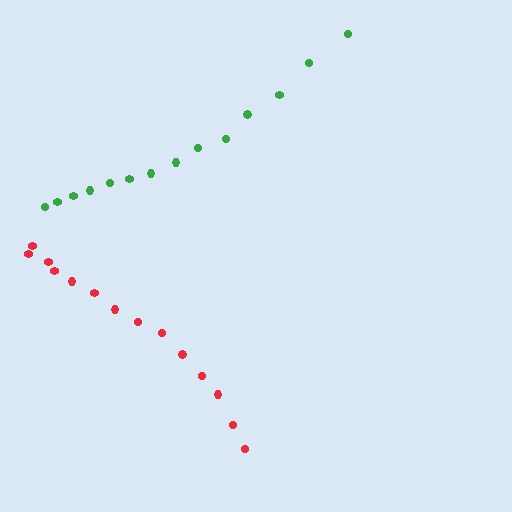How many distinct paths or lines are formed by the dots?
There are 2 distinct paths.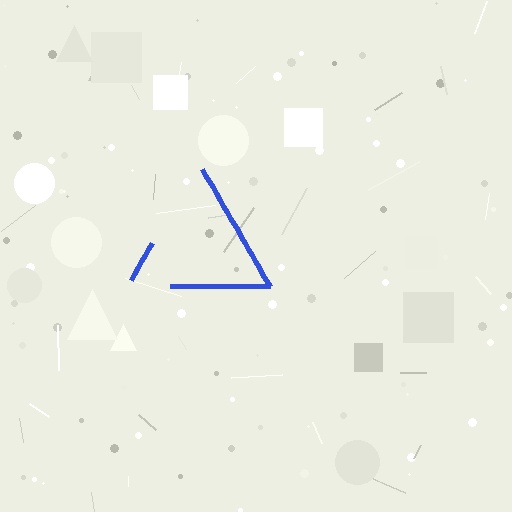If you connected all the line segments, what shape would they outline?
They would outline a triangle.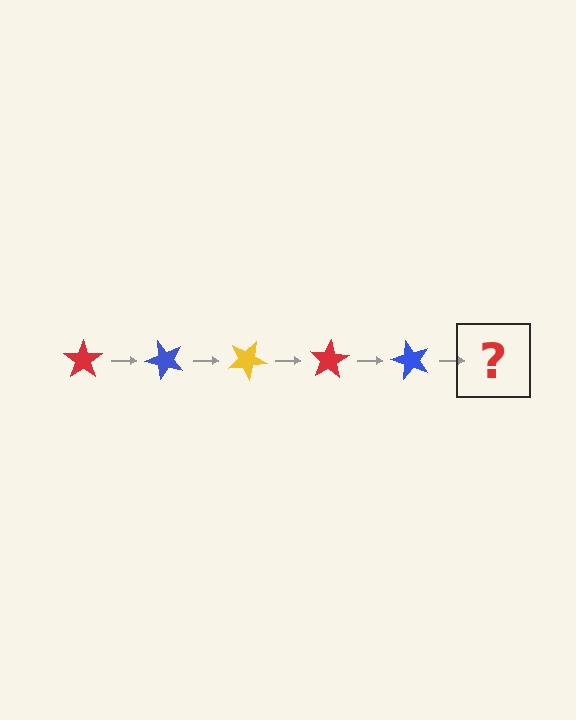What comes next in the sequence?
The next element should be a yellow star, rotated 250 degrees from the start.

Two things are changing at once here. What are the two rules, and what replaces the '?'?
The two rules are that it rotates 50 degrees each step and the color cycles through red, blue, and yellow. The '?' should be a yellow star, rotated 250 degrees from the start.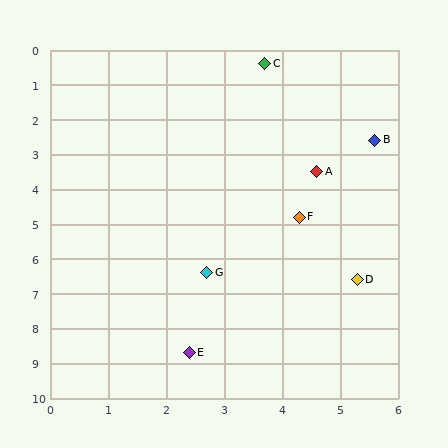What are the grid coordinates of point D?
Point D is at approximately (5.3, 6.6).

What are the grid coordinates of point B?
Point B is at approximately (5.6, 2.6).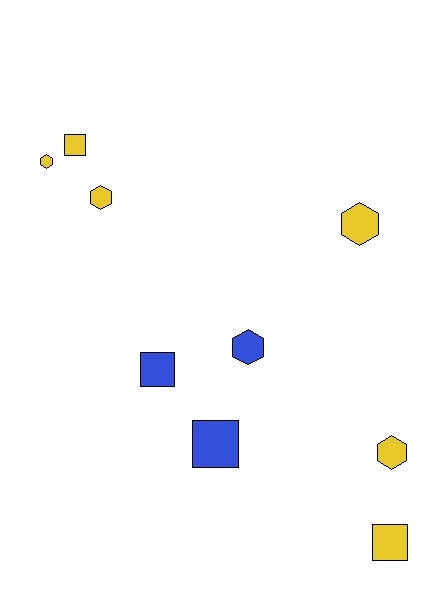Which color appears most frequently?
Yellow, with 6 objects.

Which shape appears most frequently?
Hexagon, with 5 objects.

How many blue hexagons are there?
There is 1 blue hexagon.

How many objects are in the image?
There are 9 objects.